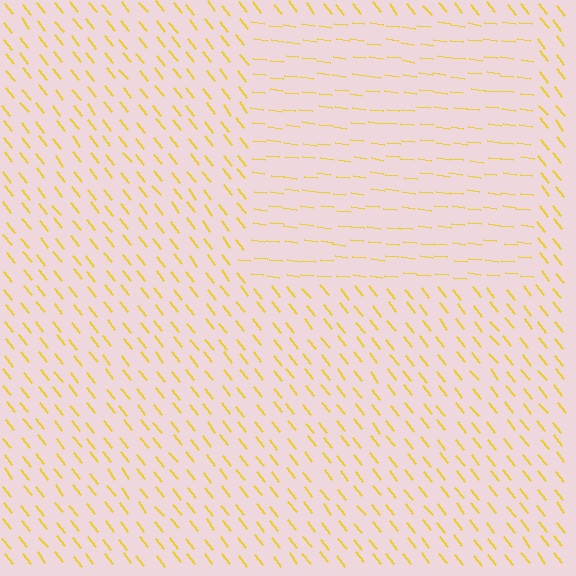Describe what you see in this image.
The image is filled with small yellow line segments. A rectangle region in the image has lines oriented differently from the surrounding lines, creating a visible texture boundary.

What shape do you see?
I see a rectangle.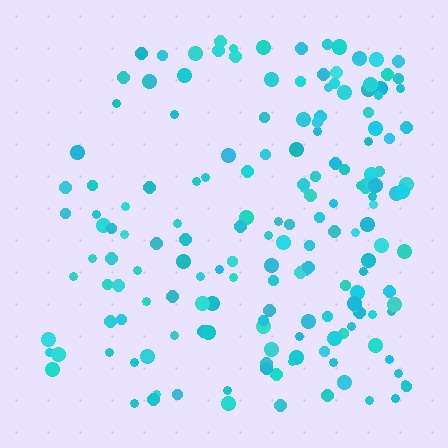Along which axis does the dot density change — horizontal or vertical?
Horizontal.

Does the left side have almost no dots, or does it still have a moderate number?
Still a moderate number, just noticeably fewer than the right.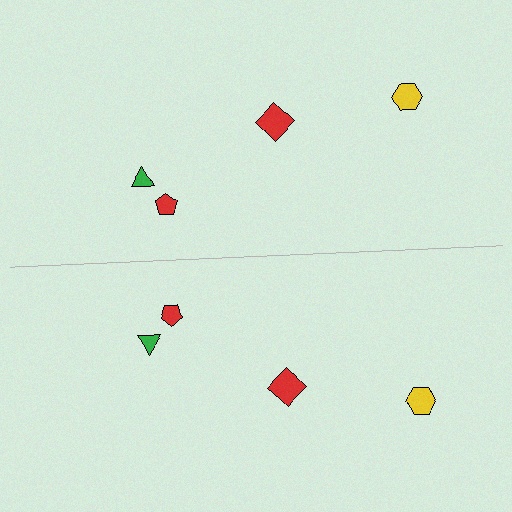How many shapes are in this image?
There are 8 shapes in this image.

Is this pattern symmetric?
Yes, this pattern has bilateral (reflection) symmetry.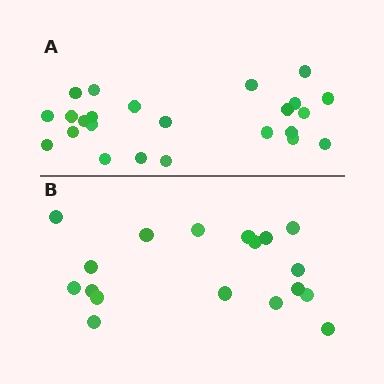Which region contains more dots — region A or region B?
Region A (the top region) has more dots.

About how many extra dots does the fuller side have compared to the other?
Region A has about 6 more dots than region B.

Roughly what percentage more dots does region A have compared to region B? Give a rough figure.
About 35% more.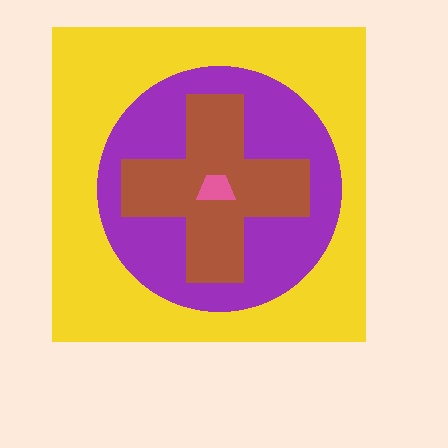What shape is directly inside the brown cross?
The pink trapezoid.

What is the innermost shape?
The pink trapezoid.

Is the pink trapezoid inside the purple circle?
Yes.